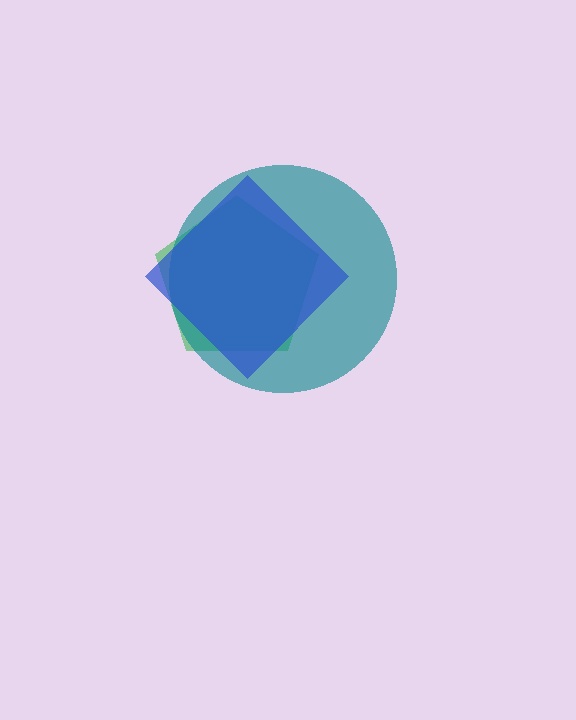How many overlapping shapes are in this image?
There are 3 overlapping shapes in the image.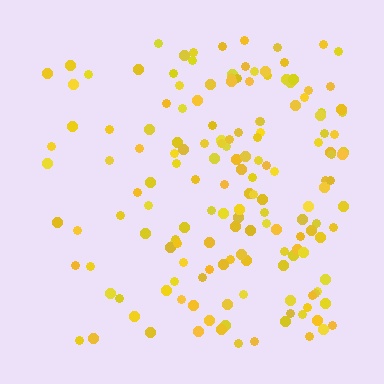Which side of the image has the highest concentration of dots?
The right.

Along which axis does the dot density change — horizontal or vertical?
Horizontal.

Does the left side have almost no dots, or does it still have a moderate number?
Still a moderate number, just noticeably fewer than the right.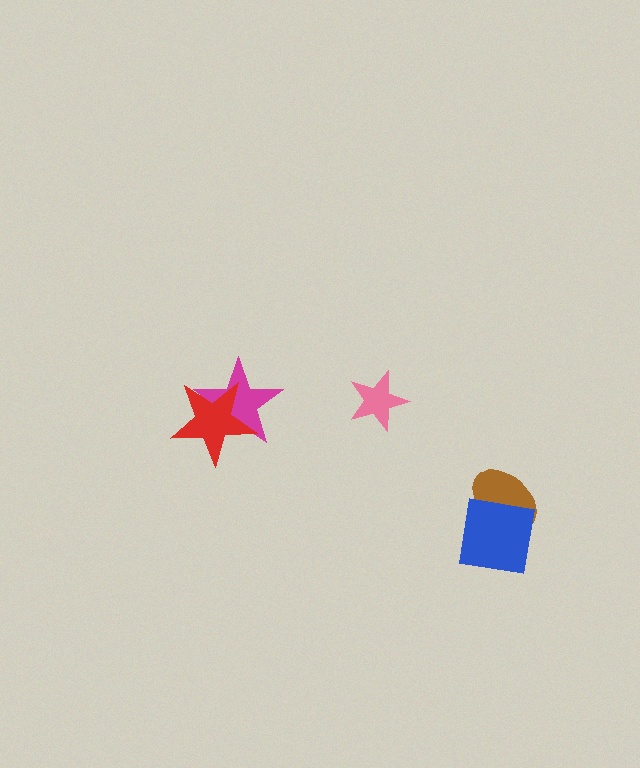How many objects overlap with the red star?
1 object overlaps with the red star.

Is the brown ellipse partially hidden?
Yes, it is partially covered by another shape.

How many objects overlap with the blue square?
1 object overlaps with the blue square.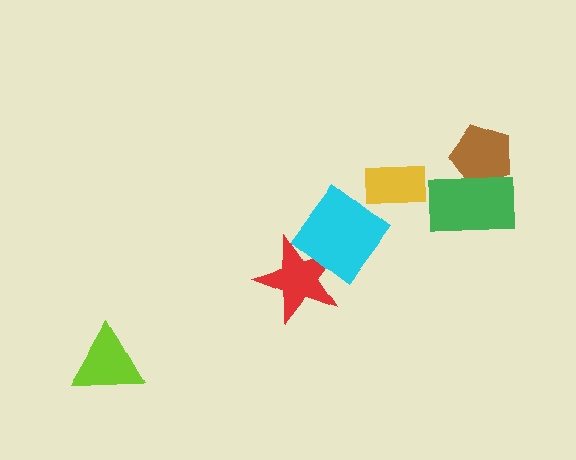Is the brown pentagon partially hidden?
Yes, it is partially covered by another shape.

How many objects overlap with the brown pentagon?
1 object overlaps with the brown pentagon.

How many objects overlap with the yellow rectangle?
0 objects overlap with the yellow rectangle.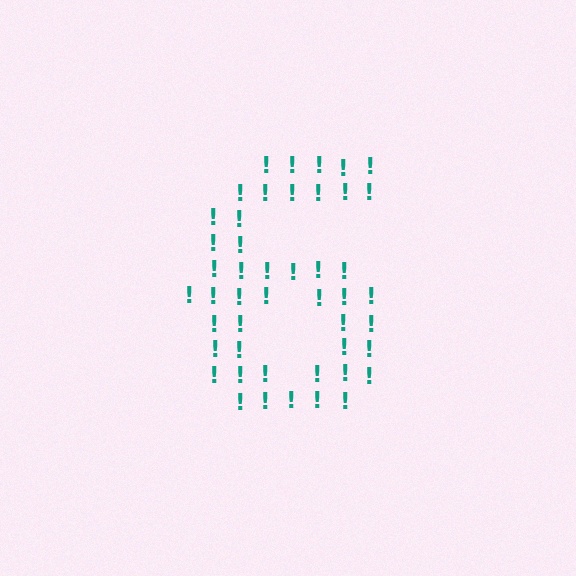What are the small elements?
The small elements are exclamation marks.